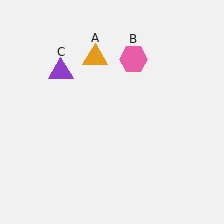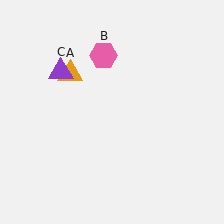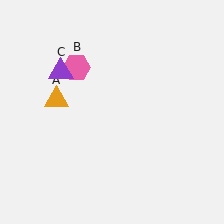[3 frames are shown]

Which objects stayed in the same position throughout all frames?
Purple triangle (object C) remained stationary.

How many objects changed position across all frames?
2 objects changed position: orange triangle (object A), pink hexagon (object B).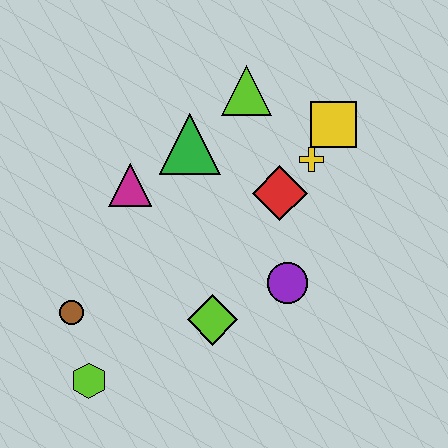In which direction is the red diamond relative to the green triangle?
The red diamond is to the right of the green triangle.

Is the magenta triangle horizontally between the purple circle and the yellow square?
No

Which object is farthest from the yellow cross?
The lime hexagon is farthest from the yellow cross.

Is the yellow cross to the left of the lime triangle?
No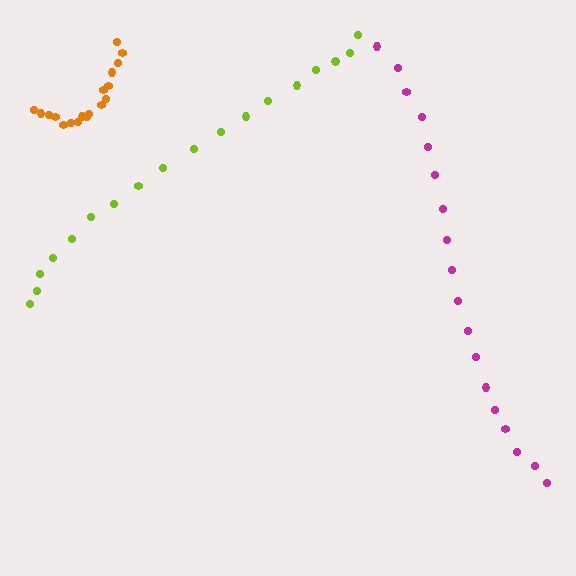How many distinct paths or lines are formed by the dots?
There are 3 distinct paths.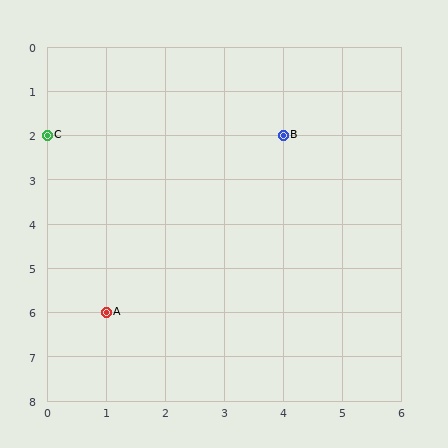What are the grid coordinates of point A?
Point A is at grid coordinates (1, 6).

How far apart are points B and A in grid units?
Points B and A are 3 columns and 4 rows apart (about 5.0 grid units diagonally).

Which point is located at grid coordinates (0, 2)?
Point C is at (0, 2).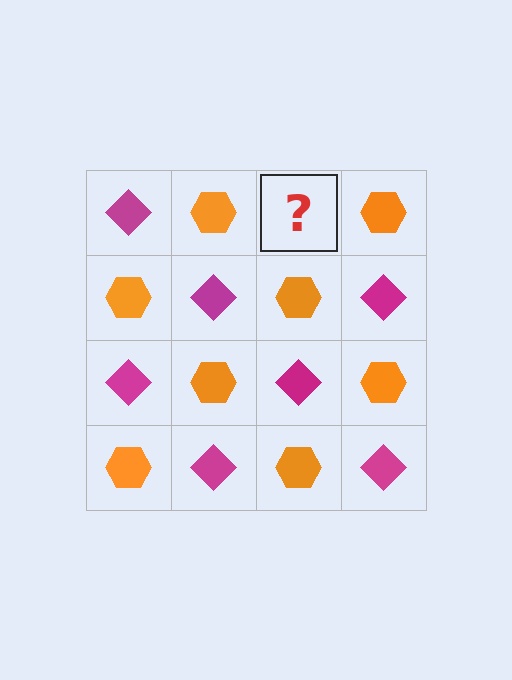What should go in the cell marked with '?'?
The missing cell should contain a magenta diamond.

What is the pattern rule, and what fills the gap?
The rule is that it alternates magenta diamond and orange hexagon in a checkerboard pattern. The gap should be filled with a magenta diamond.